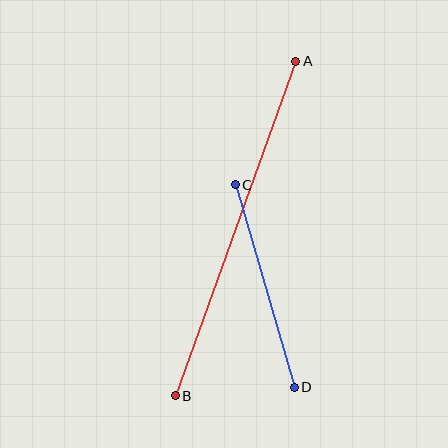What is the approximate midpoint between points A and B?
The midpoint is at approximately (235, 229) pixels.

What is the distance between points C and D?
The distance is approximately 211 pixels.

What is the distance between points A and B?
The distance is approximately 355 pixels.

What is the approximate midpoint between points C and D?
The midpoint is at approximately (265, 286) pixels.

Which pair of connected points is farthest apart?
Points A and B are farthest apart.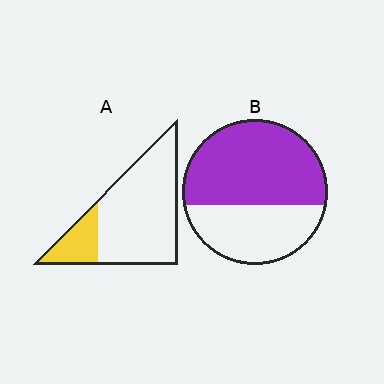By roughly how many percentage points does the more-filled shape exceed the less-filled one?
By roughly 40 percentage points (B over A).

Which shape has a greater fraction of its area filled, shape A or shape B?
Shape B.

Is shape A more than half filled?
No.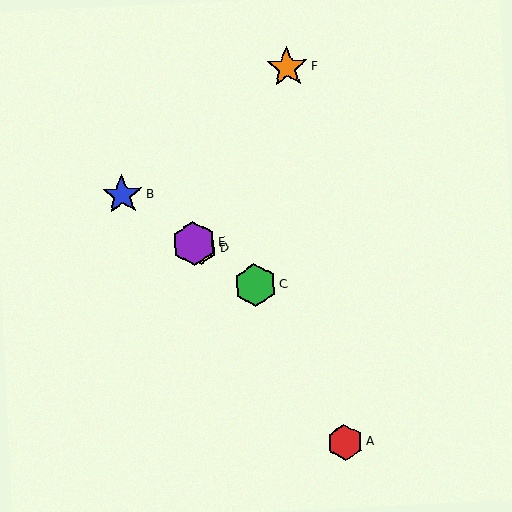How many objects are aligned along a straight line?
4 objects (B, C, D, E) are aligned along a straight line.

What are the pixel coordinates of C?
Object C is at (255, 285).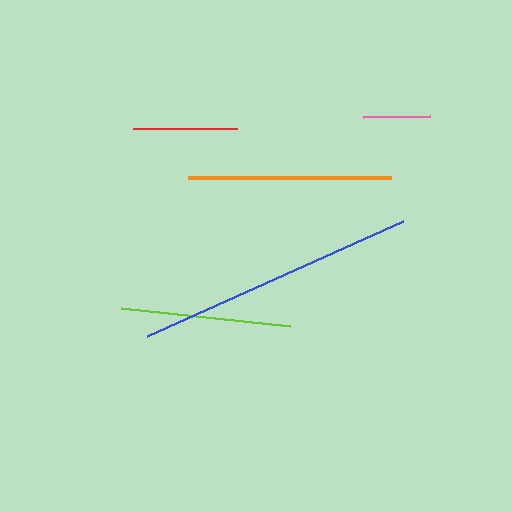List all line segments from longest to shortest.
From longest to shortest: blue, orange, lime, red, pink.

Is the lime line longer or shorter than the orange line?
The orange line is longer than the lime line.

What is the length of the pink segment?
The pink segment is approximately 66 pixels long.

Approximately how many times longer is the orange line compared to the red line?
The orange line is approximately 2.0 times the length of the red line.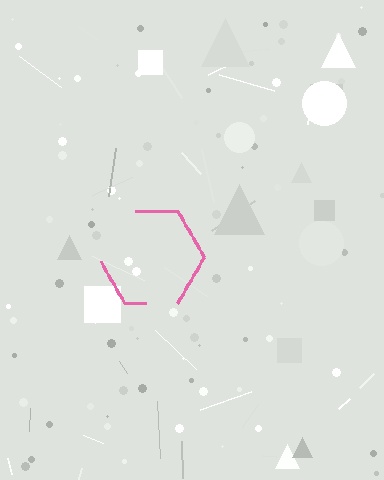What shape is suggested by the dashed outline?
The dashed outline suggests a hexagon.